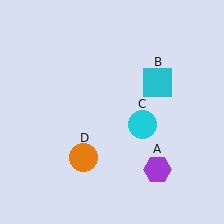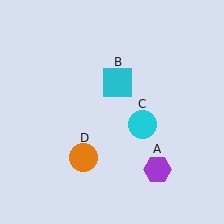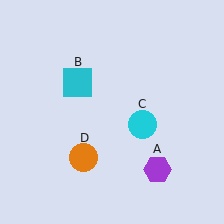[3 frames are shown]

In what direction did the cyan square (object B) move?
The cyan square (object B) moved left.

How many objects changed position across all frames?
1 object changed position: cyan square (object B).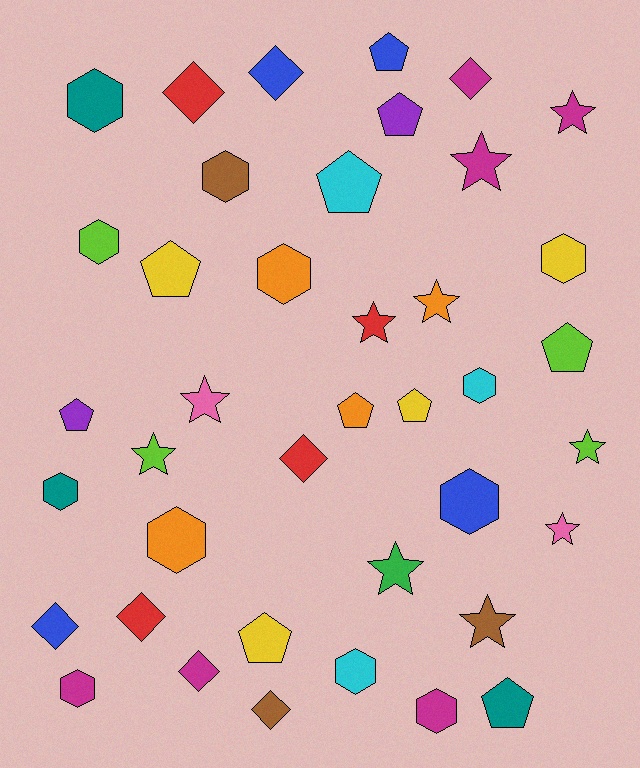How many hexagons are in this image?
There are 12 hexagons.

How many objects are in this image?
There are 40 objects.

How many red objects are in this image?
There are 4 red objects.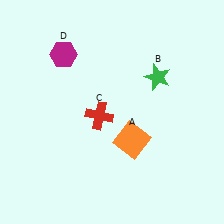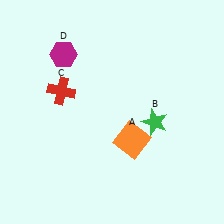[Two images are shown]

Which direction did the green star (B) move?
The green star (B) moved down.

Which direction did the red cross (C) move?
The red cross (C) moved left.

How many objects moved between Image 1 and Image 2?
2 objects moved between the two images.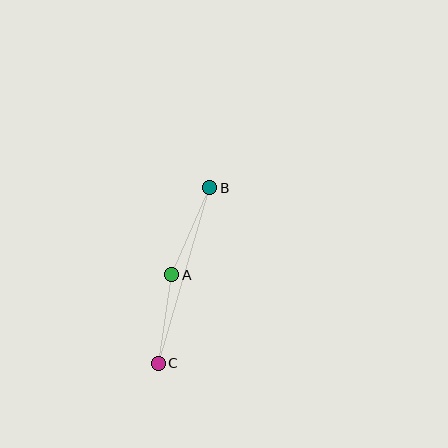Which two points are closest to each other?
Points A and C are closest to each other.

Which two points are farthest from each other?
Points B and C are farthest from each other.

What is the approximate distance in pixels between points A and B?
The distance between A and B is approximately 95 pixels.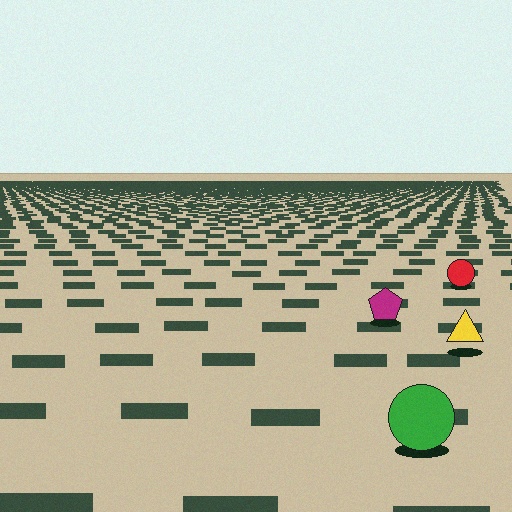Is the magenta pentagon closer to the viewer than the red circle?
Yes. The magenta pentagon is closer — you can tell from the texture gradient: the ground texture is coarser near it.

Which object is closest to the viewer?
The green circle is closest. The texture marks near it are larger and more spread out.